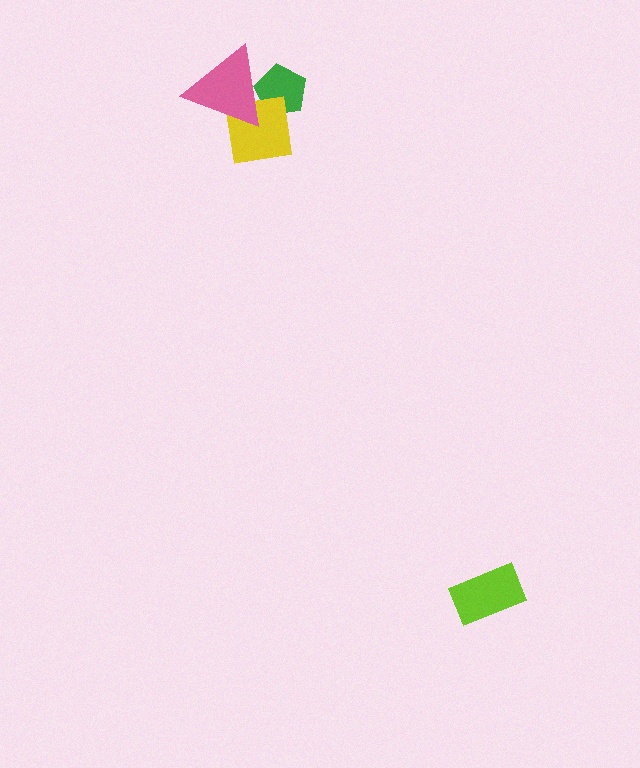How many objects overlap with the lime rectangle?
0 objects overlap with the lime rectangle.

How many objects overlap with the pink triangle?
2 objects overlap with the pink triangle.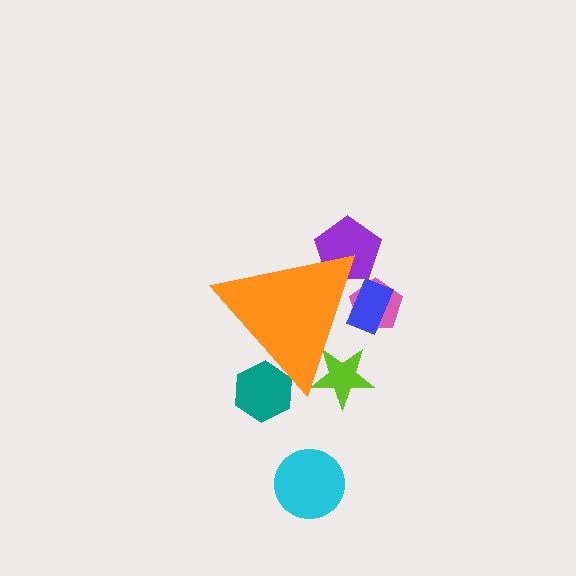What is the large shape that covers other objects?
An orange triangle.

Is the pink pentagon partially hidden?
Yes, the pink pentagon is partially hidden behind the orange triangle.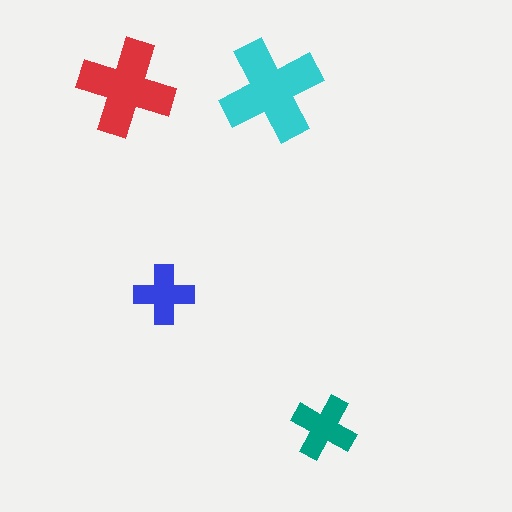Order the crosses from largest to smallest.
the cyan one, the red one, the teal one, the blue one.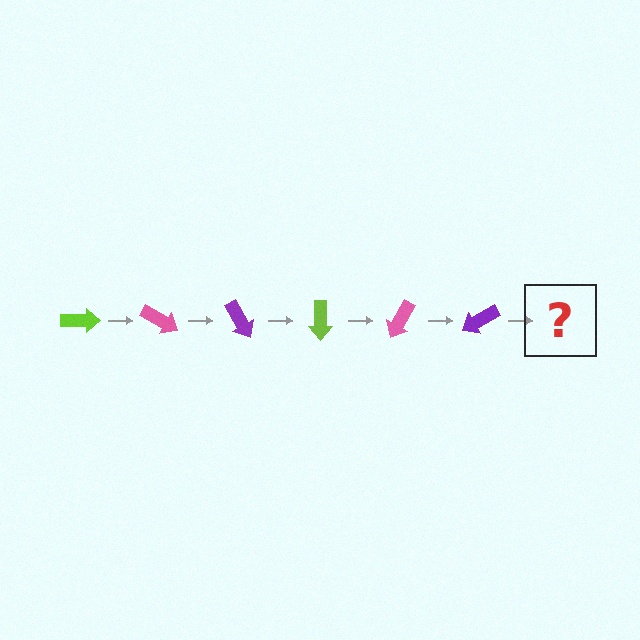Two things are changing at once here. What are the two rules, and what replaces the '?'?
The two rules are that it rotates 30 degrees each step and the color cycles through lime, pink, and purple. The '?' should be a lime arrow, rotated 180 degrees from the start.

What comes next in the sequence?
The next element should be a lime arrow, rotated 180 degrees from the start.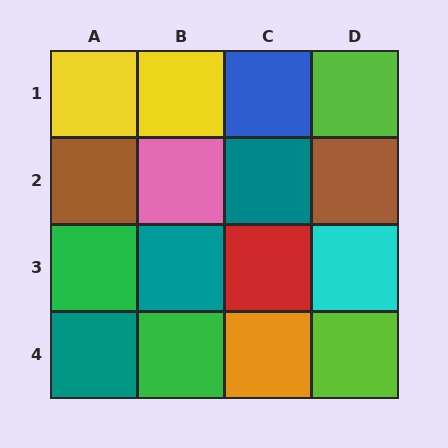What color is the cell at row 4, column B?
Green.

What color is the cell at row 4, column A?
Teal.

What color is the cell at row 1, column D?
Lime.